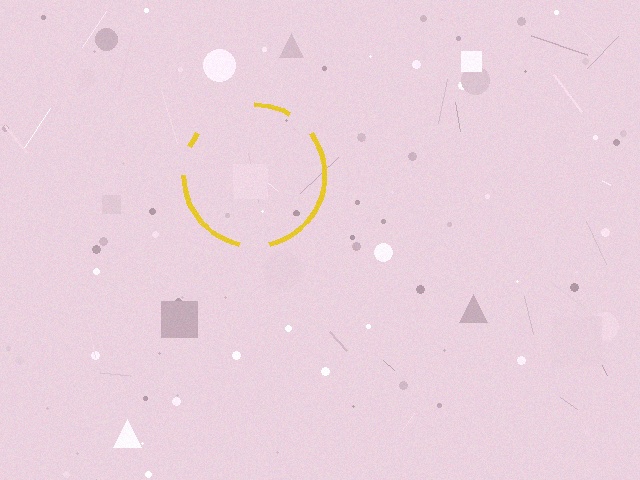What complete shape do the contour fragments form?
The contour fragments form a circle.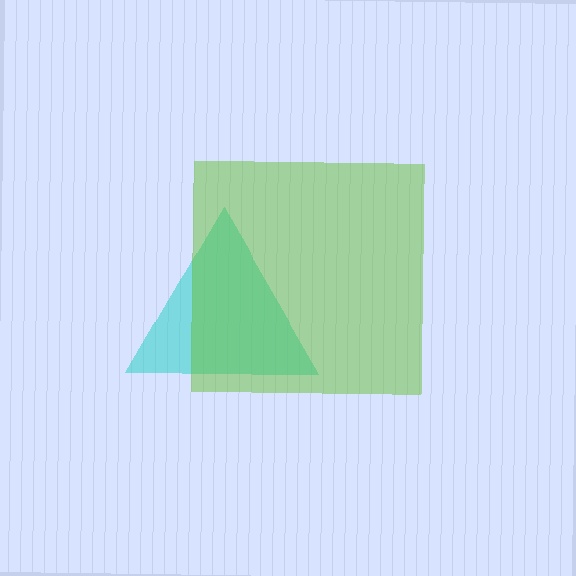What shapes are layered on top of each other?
The layered shapes are: a cyan triangle, a lime square.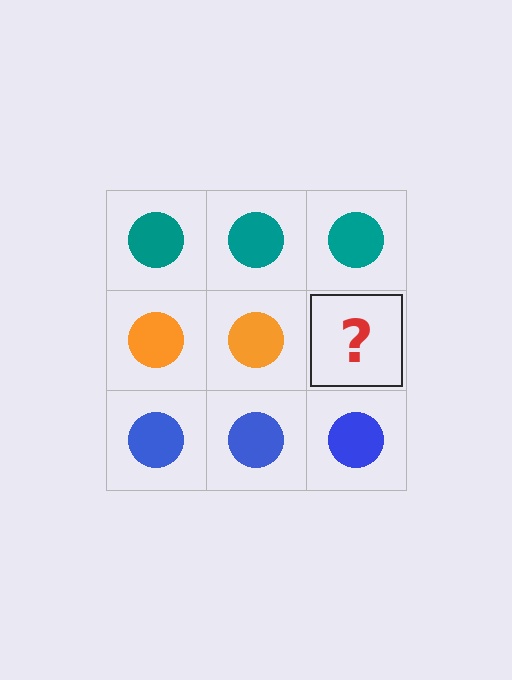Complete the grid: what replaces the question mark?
The question mark should be replaced with an orange circle.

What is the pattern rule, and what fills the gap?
The rule is that each row has a consistent color. The gap should be filled with an orange circle.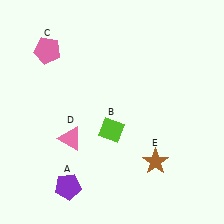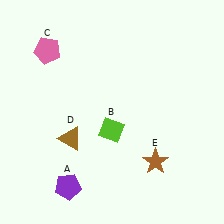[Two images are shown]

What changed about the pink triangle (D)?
In Image 1, D is pink. In Image 2, it changed to brown.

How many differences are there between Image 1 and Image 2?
There is 1 difference between the two images.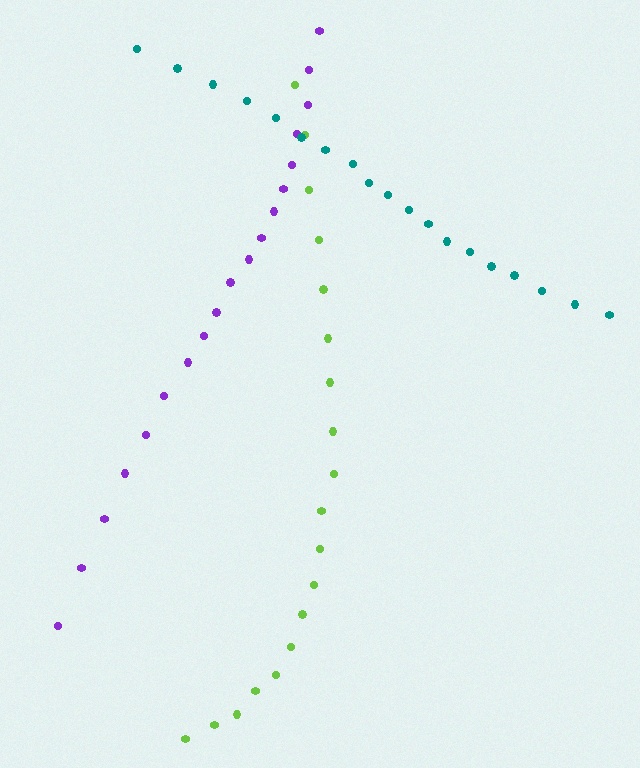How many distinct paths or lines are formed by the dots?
There are 3 distinct paths.